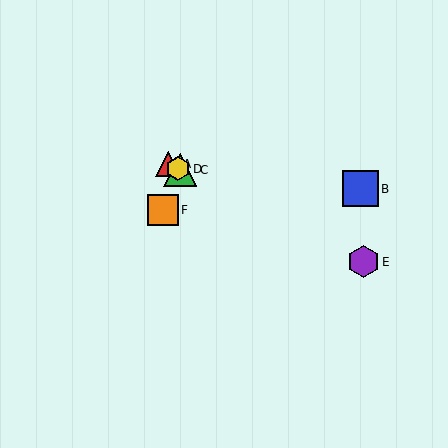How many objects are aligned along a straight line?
4 objects (A, C, D, E) are aligned along a straight line.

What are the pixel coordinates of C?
Object C is at (180, 170).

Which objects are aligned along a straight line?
Objects A, C, D, E are aligned along a straight line.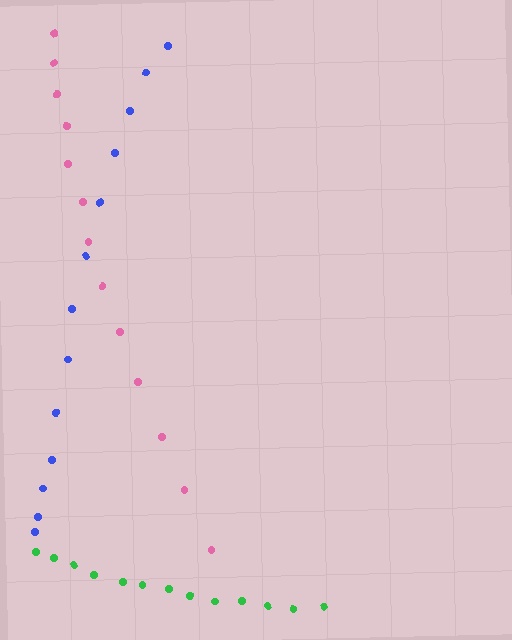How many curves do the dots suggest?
There are 3 distinct paths.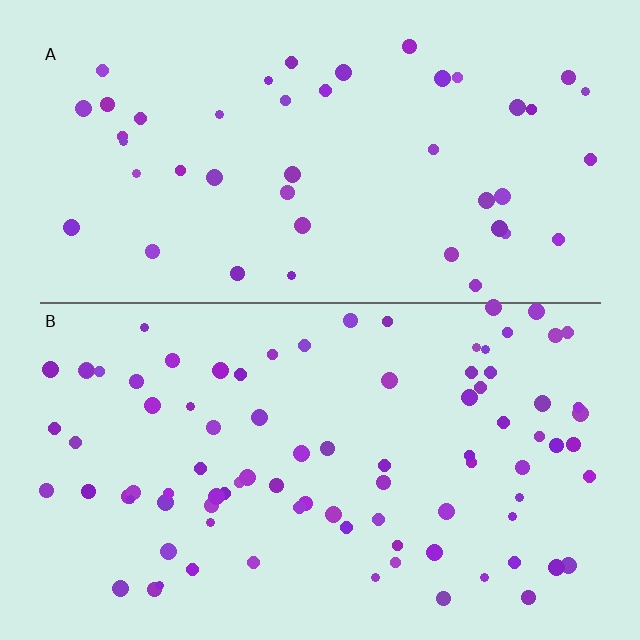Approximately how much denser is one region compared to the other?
Approximately 2.0× — region B over region A.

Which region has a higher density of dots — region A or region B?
B (the bottom).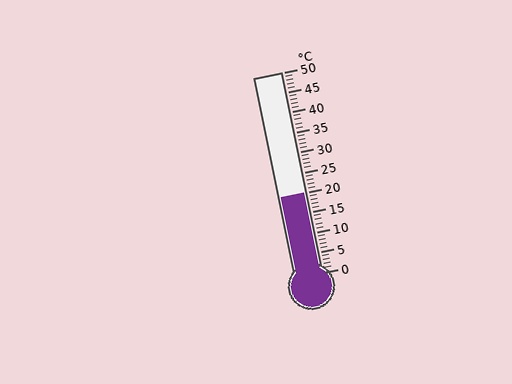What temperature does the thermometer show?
The thermometer shows approximately 20°C.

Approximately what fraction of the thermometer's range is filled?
The thermometer is filled to approximately 40% of its range.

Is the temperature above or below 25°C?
The temperature is below 25°C.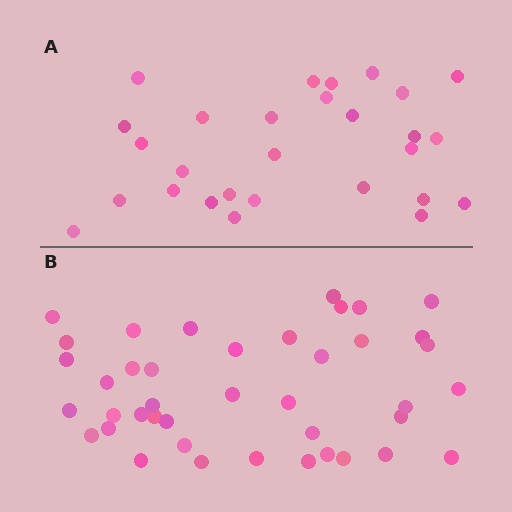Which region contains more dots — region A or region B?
Region B (the bottom region) has more dots.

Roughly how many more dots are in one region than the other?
Region B has approximately 15 more dots than region A.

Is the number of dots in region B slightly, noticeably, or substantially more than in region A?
Region B has substantially more. The ratio is roughly 1.5 to 1.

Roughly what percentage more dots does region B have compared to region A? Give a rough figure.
About 45% more.